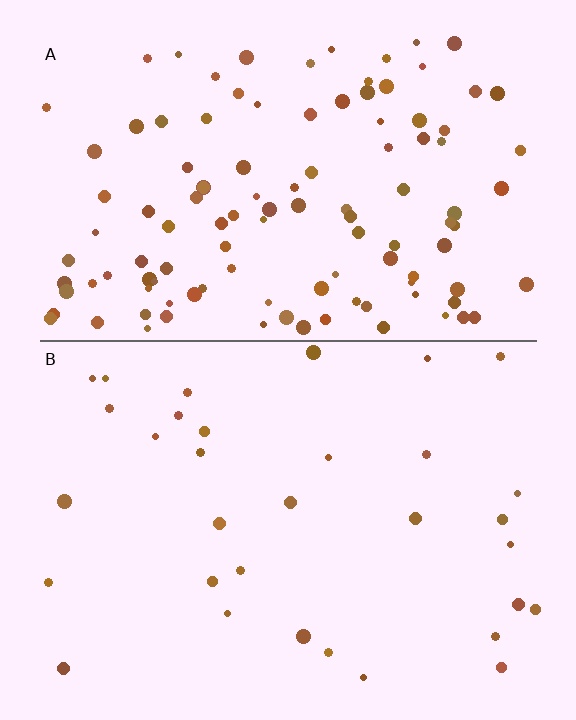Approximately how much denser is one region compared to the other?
Approximately 3.5× — region A over region B.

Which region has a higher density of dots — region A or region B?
A (the top).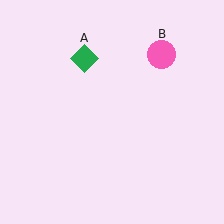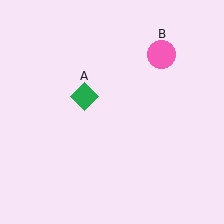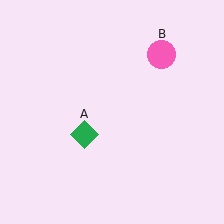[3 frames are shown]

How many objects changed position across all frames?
1 object changed position: green diamond (object A).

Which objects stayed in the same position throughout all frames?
Pink circle (object B) remained stationary.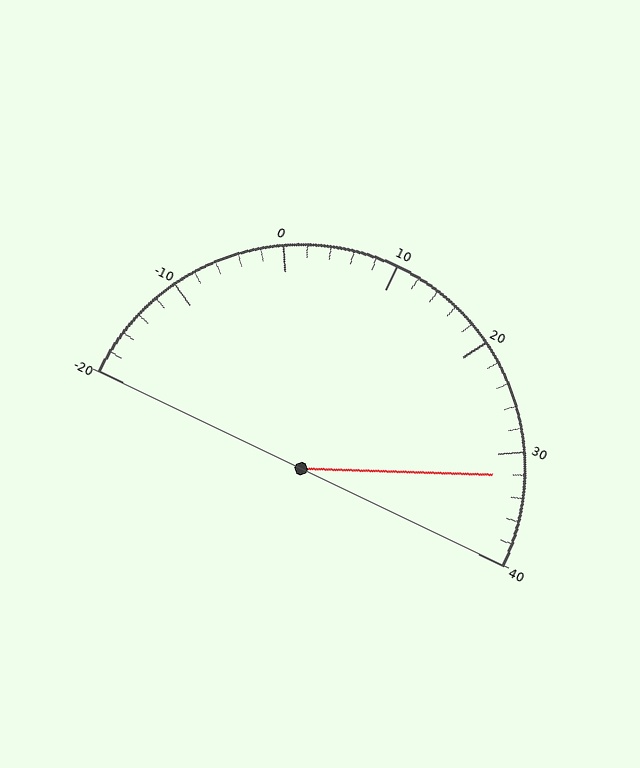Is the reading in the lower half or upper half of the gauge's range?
The reading is in the upper half of the range (-20 to 40).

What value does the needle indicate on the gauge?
The needle indicates approximately 32.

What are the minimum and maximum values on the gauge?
The gauge ranges from -20 to 40.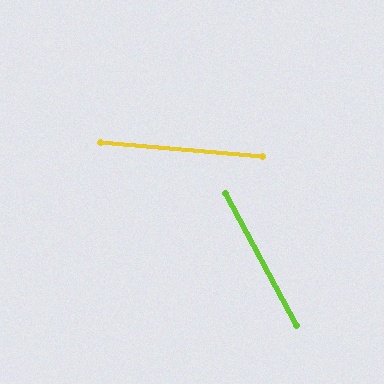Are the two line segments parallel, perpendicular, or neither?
Neither parallel nor perpendicular — they differ by about 57°.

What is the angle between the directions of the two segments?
Approximately 57 degrees.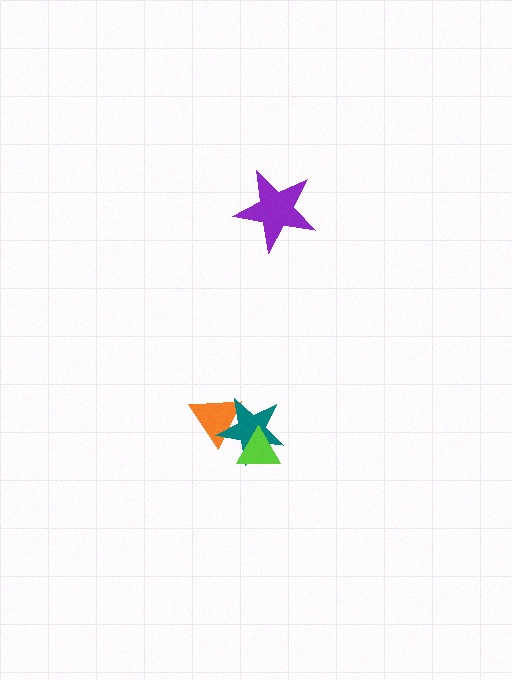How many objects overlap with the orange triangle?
1 object overlaps with the orange triangle.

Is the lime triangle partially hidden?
No, no other shape covers it.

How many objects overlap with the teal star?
2 objects overlap with the teal star.